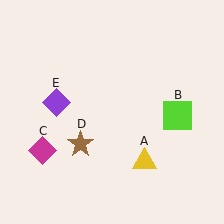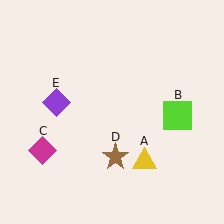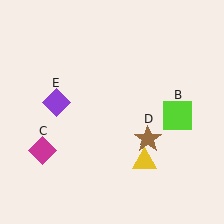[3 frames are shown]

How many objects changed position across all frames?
1 object changed position: brown star (object D).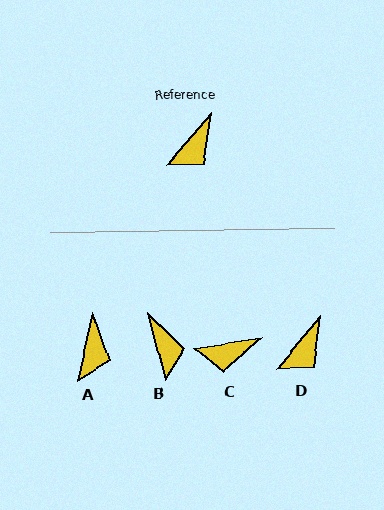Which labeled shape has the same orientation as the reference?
D.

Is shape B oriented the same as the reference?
No, it is off by about 54 degrees.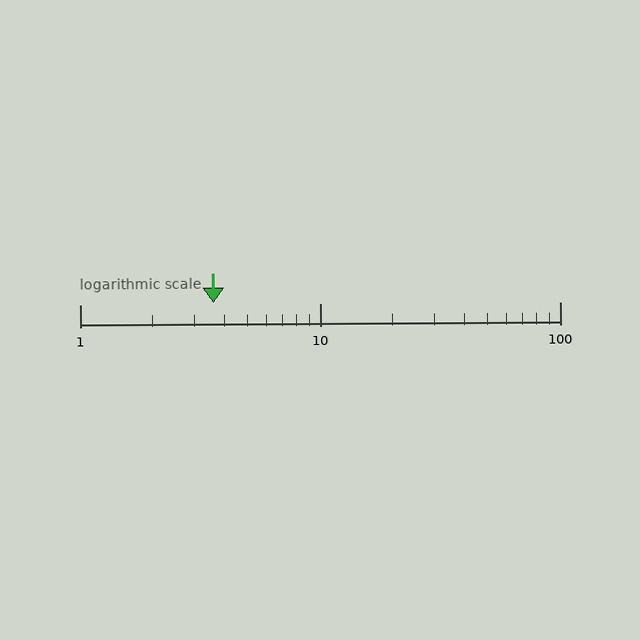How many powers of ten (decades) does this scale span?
The scale spans 2 decades, from 1 to 100.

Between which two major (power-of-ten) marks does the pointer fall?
The pointer is between 1 and 10.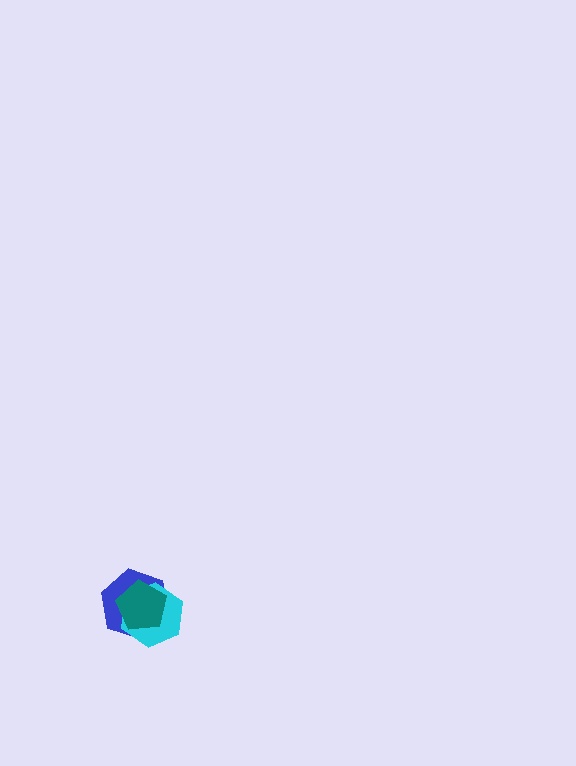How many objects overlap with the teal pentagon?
2 objects overlap with the teal pentagon.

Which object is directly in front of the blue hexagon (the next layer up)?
The cyan hexagon is directly in front of the blue hexagon.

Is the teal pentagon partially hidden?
No, no other shape covers it.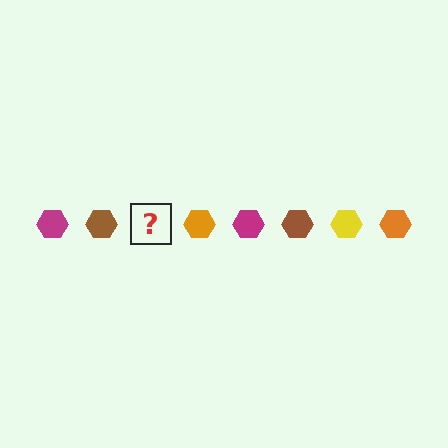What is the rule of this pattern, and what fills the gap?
The rule is that the pattern cycles through magenta, brown, yellow, orange hexagons. The gap should be filled with a yellow hexagon.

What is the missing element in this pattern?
The missing element is a yellow hexagon.